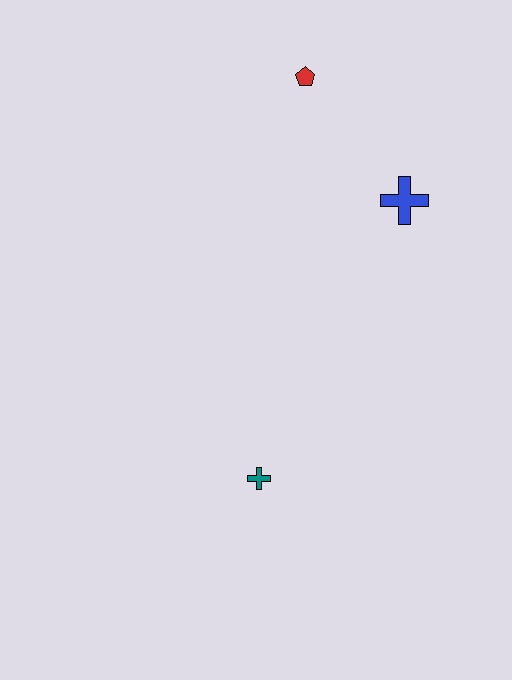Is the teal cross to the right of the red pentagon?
No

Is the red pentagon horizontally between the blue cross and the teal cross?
Yes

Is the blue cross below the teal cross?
No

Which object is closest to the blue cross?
The red pentagon is closest to the blue cross.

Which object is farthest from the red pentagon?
The teal cross is farthest from the red pentagon.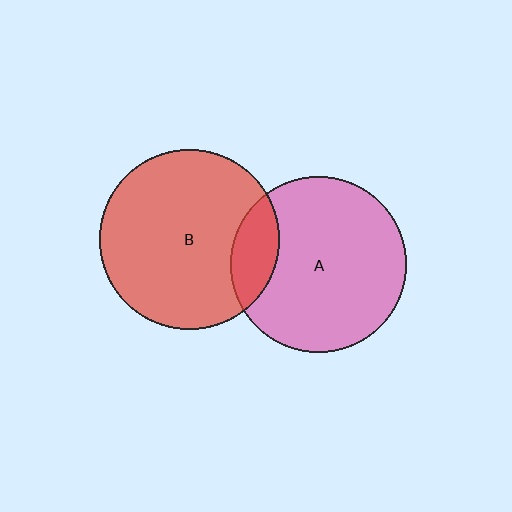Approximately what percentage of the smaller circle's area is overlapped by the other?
Approximately 15%.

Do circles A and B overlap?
Yes.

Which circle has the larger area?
Circle B (red).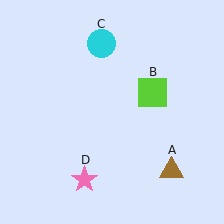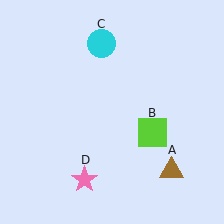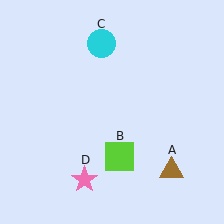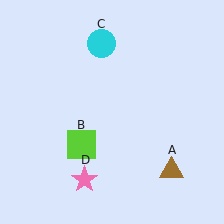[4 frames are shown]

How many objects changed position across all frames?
1 object changed position: lime square (object B).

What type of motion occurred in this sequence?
The lime square (object B) rotated clockwise around the center of the scene.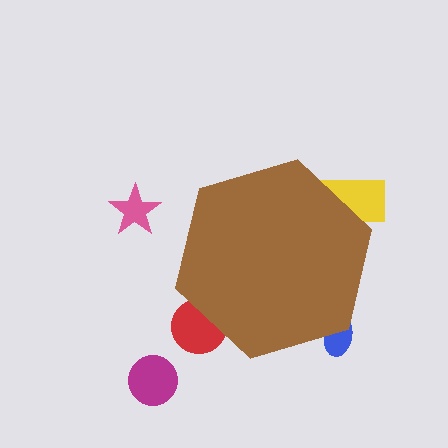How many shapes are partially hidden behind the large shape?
3 shapes are partially hidden.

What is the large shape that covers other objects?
A brown hexagon.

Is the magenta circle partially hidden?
No, the magenta circle is fully visible.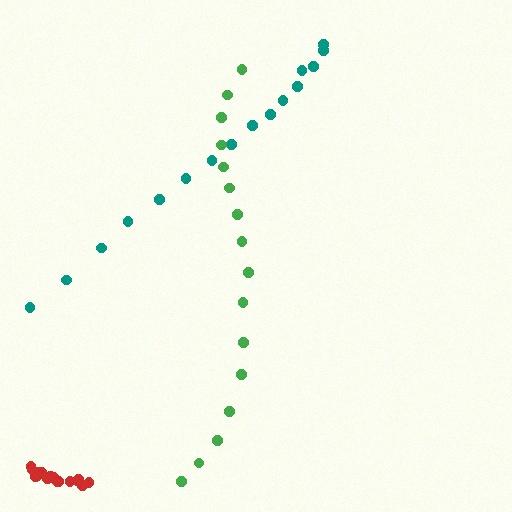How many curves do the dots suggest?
There are 3 distinct paths.